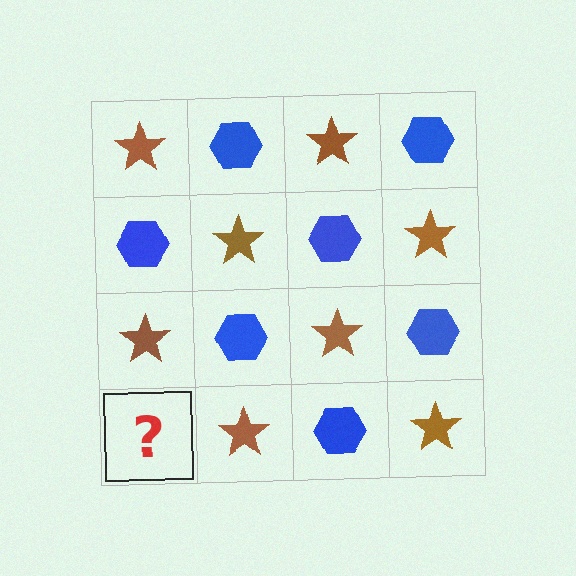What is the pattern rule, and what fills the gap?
The rule is that it alternates brown star and blue hexagon in a checkerboard pattern. The gap should be filled with a blue hexagon.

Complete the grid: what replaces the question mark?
The question mark should be replaced with a blue hexagon.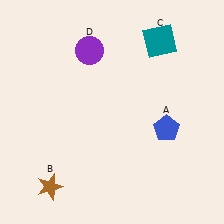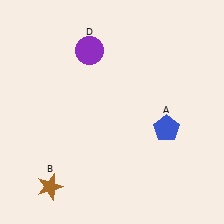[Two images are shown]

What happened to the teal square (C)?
The teal square (C) was removed in Image 2. It was in the top-right area of Image 1.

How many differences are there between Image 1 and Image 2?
There is 1 difference between the two images.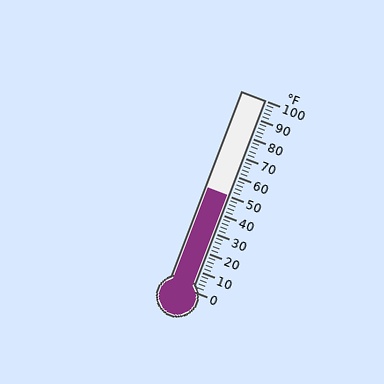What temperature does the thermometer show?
The thermometer shows approximately 50°F.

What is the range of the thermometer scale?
The thermometer scale ranges from 0°F to 100°F.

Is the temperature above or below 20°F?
The temperature is above 20°F.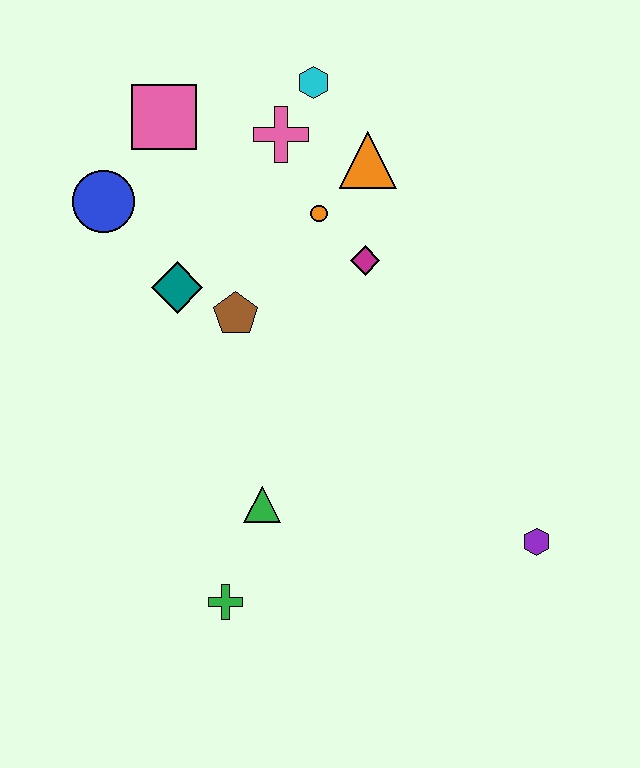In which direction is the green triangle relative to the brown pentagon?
The green triangle is below the brown pentagon.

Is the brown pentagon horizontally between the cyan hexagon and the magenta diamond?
No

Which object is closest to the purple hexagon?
The green triangle is closest to the purple hexagon.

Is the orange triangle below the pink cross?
Yes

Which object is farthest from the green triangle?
The cyan hexagon is farthest from the green triangle.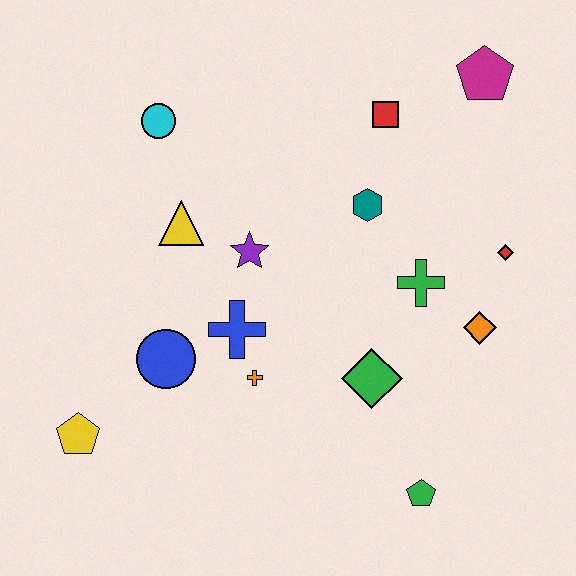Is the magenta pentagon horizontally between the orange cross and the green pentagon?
No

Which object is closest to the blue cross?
The orange cross is closest to the blue cross.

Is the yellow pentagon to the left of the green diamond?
Yes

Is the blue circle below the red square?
Yes